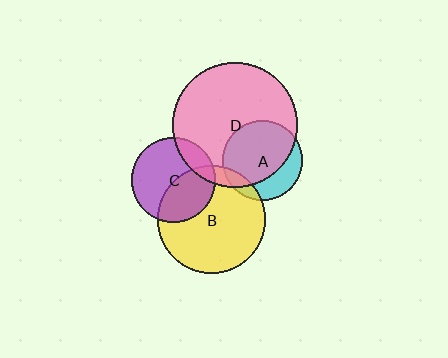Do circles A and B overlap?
Yes.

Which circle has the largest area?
Circle D (pink).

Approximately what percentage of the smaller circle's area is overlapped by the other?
Approximately 10%.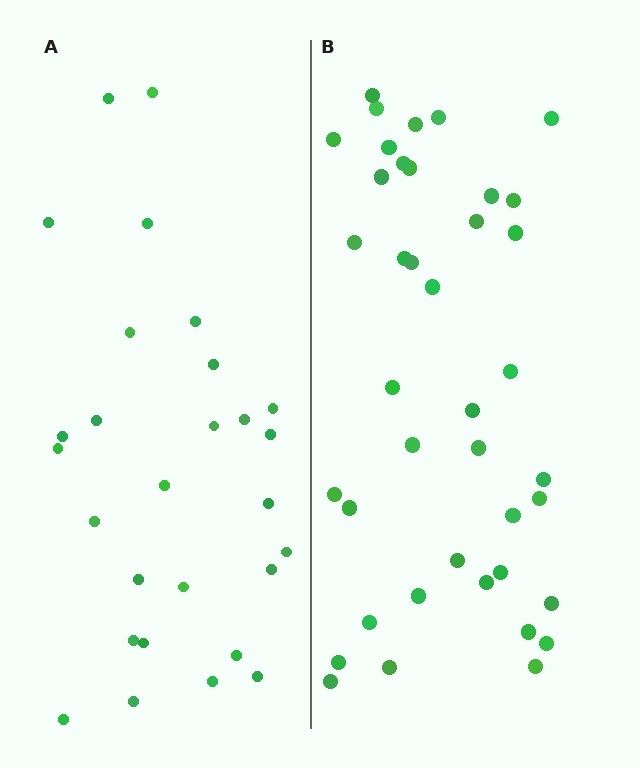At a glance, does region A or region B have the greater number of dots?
Region B (the right region) has more dots.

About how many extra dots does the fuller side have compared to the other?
Region B has roughly 12 or so more dots than region A.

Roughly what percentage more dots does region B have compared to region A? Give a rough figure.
About 45% more.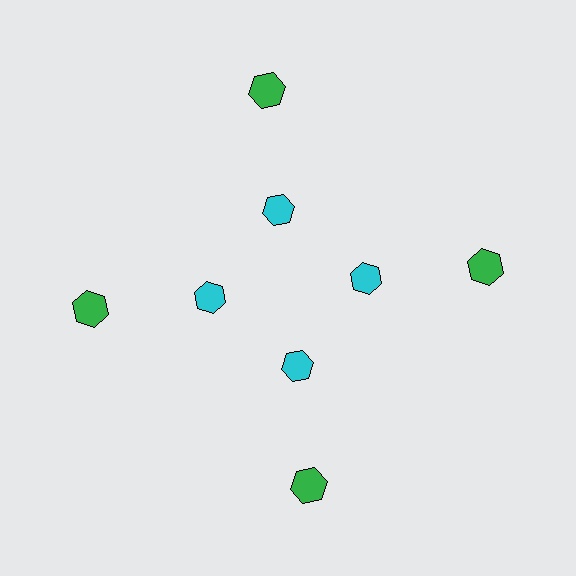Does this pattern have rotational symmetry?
Yes, this pattern has 4-fold rotational symmetry. It looks the same after rotating 90 degrees around the center.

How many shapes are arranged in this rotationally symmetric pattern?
There are 8 shapes, arranged in 4 groups of 2.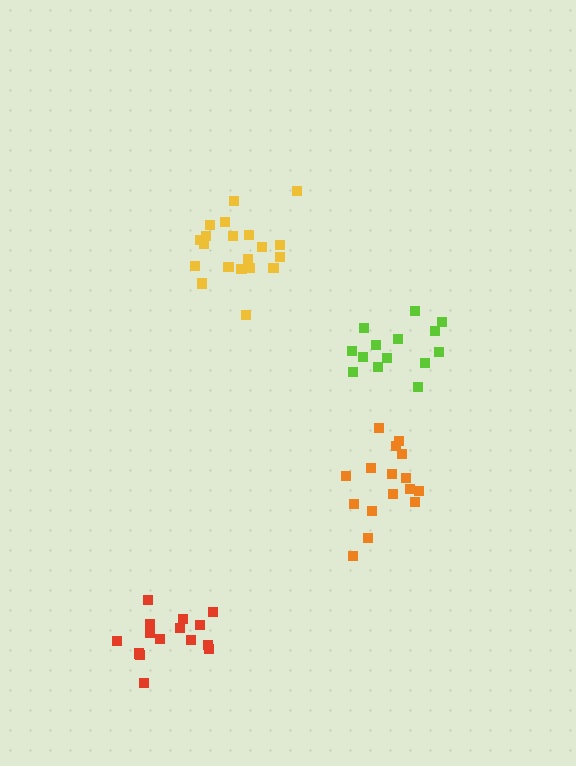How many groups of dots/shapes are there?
There are 4 groups.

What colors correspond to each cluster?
The clusters are colored: yellow, red, orange, lime.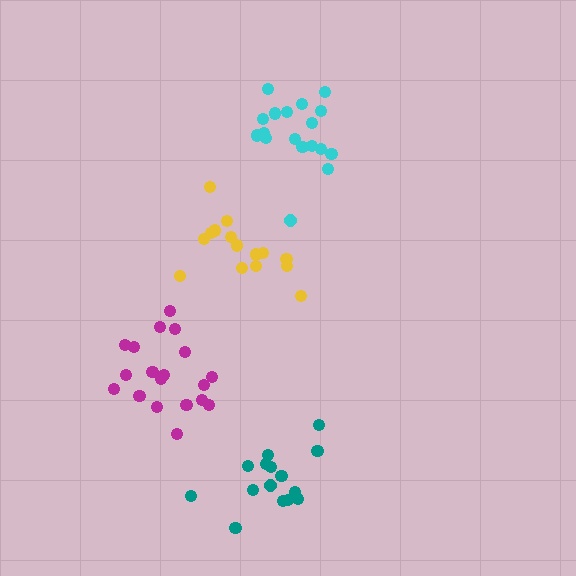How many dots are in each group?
Group 1: 19 dots, Group 2: 15 dots, Group 3: 15 dots, Group 4: 19 dots (68 total).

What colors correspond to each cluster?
The clusters are colored: magenta, teal, yellow, cyan.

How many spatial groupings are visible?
There are 4 spatial groupings.